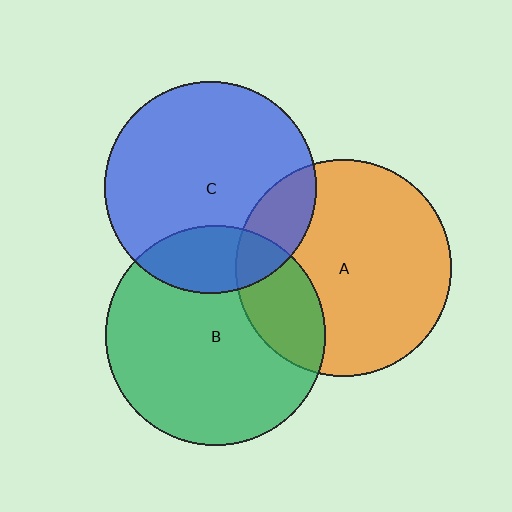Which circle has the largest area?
Circle B (green).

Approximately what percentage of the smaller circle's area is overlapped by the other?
Approximately 25%.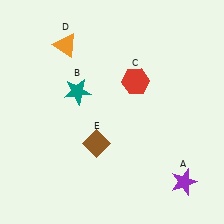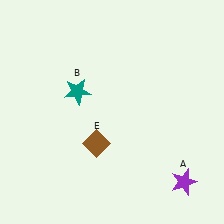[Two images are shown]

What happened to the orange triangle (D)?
The orange triangle (D) was removed in Image 2. It was in the top-left area of Image 1.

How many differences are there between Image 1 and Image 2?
There are 2 differences between the two images.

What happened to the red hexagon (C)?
The red hexagon (C) was removed in Image 2. It was in the top-right area of Image 1.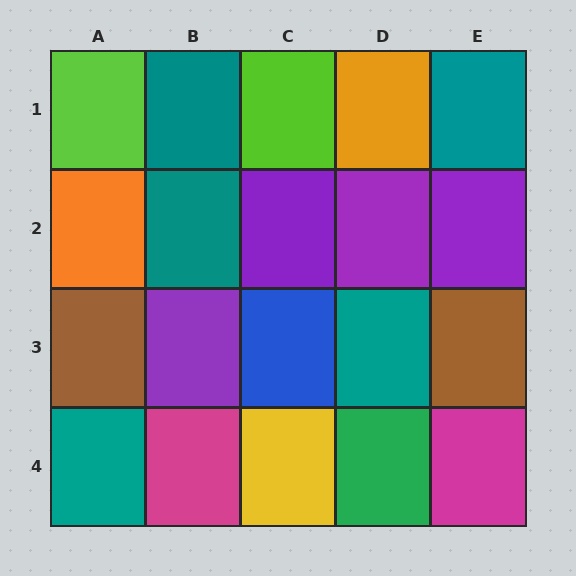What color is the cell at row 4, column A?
Teal.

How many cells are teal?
5 cells are teal.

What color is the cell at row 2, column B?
Teal.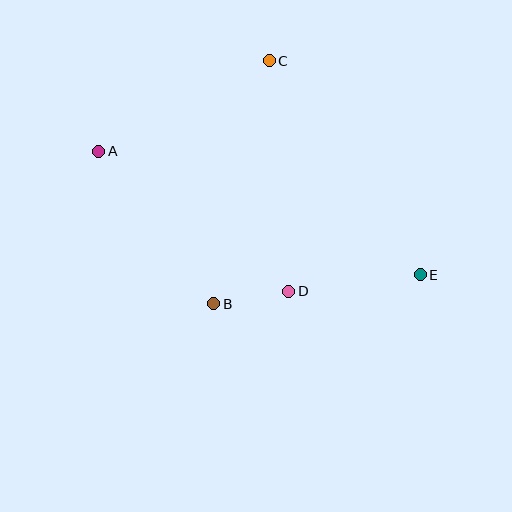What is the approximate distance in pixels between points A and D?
The distance between A and D is approximately 236 pixels.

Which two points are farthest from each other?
Points A and E are farthest from each other.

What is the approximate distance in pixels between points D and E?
The distance between D and E is approximately 132 pixels.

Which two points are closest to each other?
Points B and D are closest to each other.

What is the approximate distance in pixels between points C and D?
The distance between C and D is approximately 231 pixels.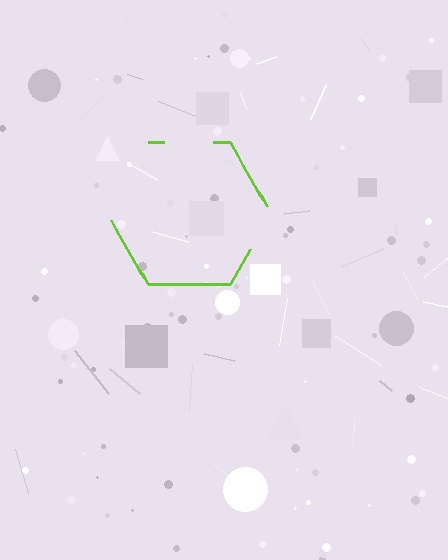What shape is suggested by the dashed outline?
The dashed outline suggests a hexagon.